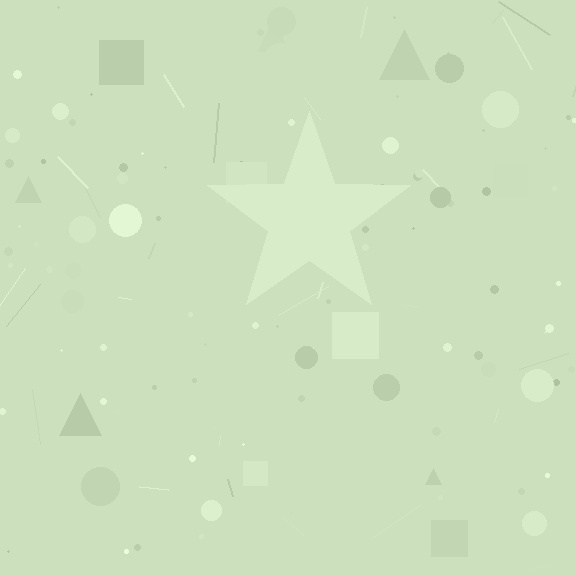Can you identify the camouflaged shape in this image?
The camouflaged shape is a star.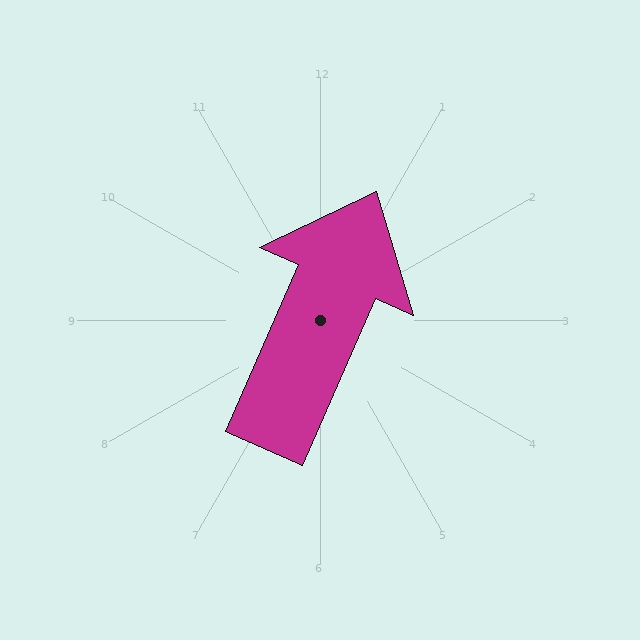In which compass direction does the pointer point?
Northeast.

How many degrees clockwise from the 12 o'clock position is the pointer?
Approximately 24 degrees.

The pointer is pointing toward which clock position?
Roughly 1 o'clock.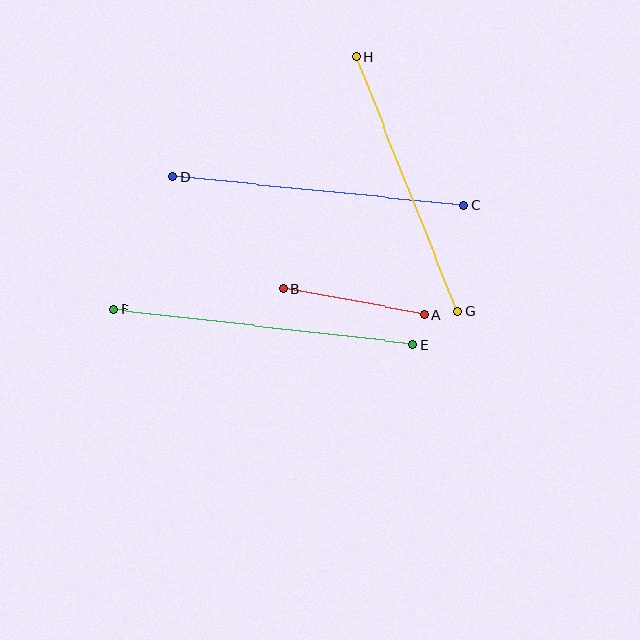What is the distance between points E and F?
The distance is approximately 301 pixels.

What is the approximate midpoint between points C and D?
The midpoint is at approximately (318, 191) pixels.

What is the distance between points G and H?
The distance is approximately 274 pixels.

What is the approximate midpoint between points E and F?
The midpoint is at approximately (263, 327) pixels.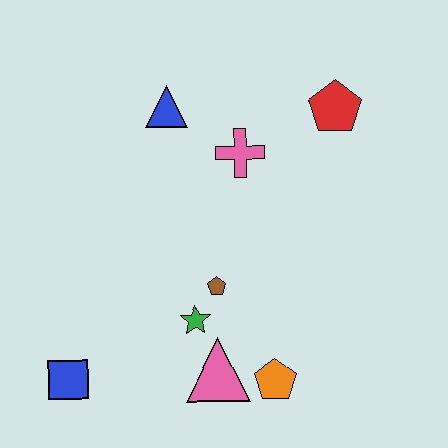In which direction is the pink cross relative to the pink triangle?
The pink cross is above the pink triangle.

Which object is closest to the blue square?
The green star is closest to the blue square.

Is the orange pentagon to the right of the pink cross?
Yes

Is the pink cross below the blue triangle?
Yes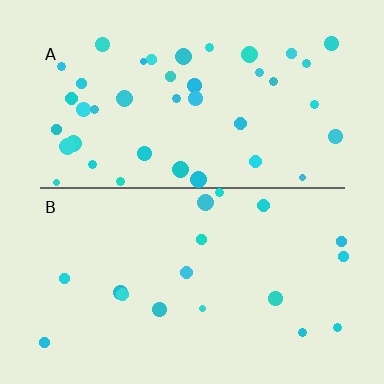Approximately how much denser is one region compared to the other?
Approximately 2.3× — region A over region B.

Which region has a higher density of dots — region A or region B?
A (the top).